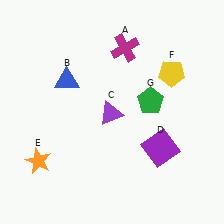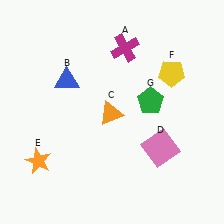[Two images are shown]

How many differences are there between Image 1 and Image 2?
There are 2 differences between the two images.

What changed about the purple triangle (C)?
In Image 1, C is purple. In Image 2, it changed to orange.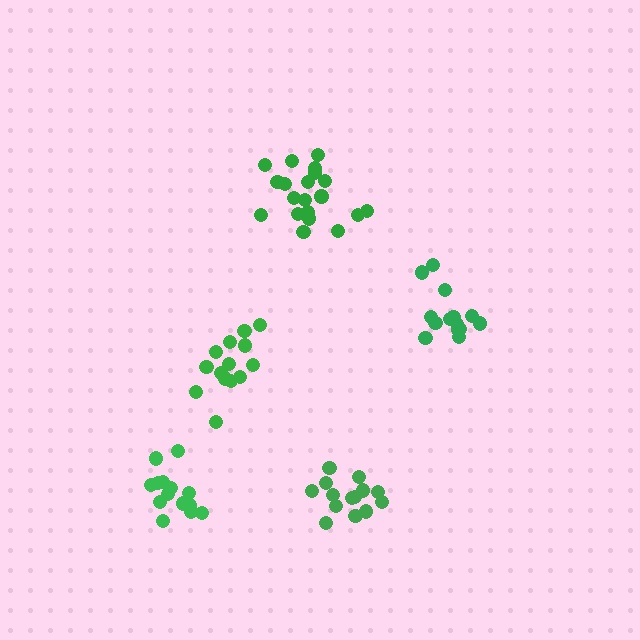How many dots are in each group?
Group 1: 14 dots, Group 2: 14 dots, Group 3: 20 dots, Group 4: 14 dots, Group 5: 14 dots (76 total).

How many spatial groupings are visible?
There are 5 spatial groupings.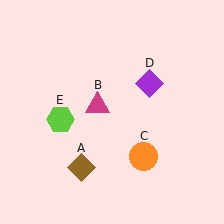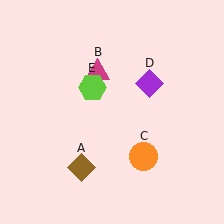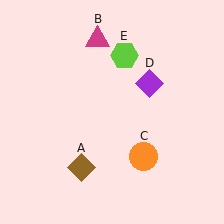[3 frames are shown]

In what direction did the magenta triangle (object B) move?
The magenta triangle (object B) moved up.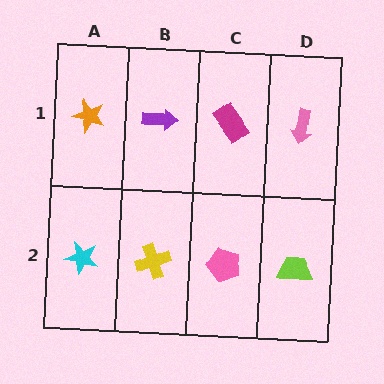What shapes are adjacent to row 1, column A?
A cyan star (row 2, column A), a purple arrow (row 1, column B).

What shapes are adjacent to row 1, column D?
A lime trapezoid (row 2, column D), a magenta rectangle (row 1, column C).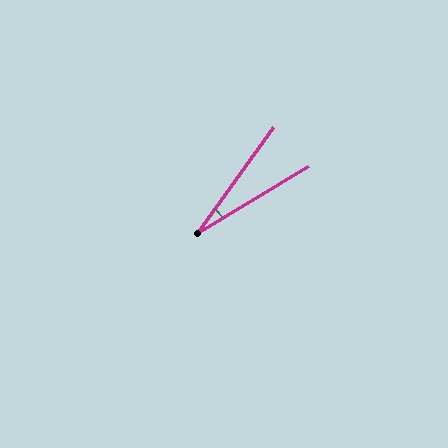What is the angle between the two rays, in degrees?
Approximately 23 degrees.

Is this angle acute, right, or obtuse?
It is acute.